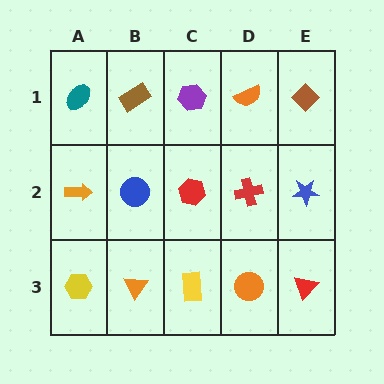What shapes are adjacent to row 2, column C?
A purple hexagon (row 1, column C), a yellow rectangle (row 3, column C), a blue circle (row 2, column B), a red cross (row 2, column D).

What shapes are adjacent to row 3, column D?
A red cross (row 2, column D), a yellow rectangle (row 3, column C), a red triangle (row 3, column E).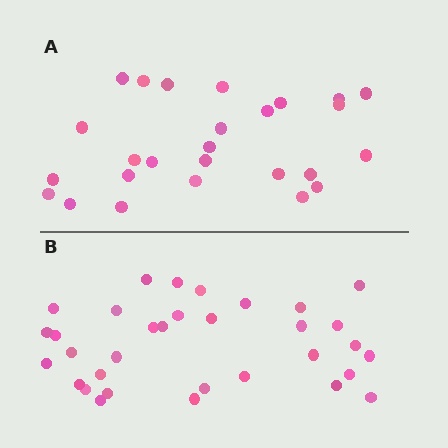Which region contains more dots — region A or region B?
Region B (the bottom region) has more dots.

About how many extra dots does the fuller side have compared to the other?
Region B has roughly 8 or so more dots than region A.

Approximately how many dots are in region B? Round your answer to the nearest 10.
About 30 dots. (The exact count is 33, which rounds to 30.)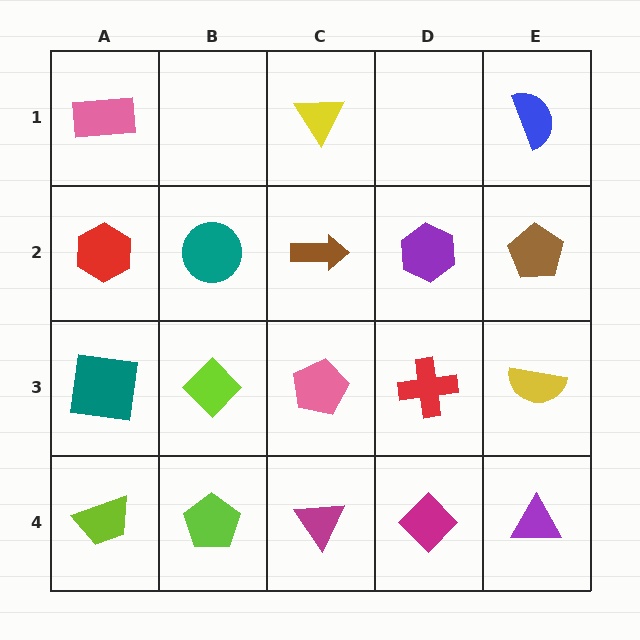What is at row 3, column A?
A teal square.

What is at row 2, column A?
A red hexagon.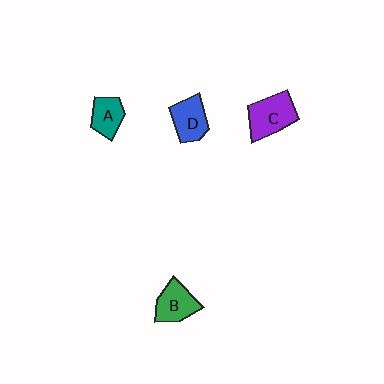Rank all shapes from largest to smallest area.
From largest to smallest: C (purple), B (green), D (blue), A (teal).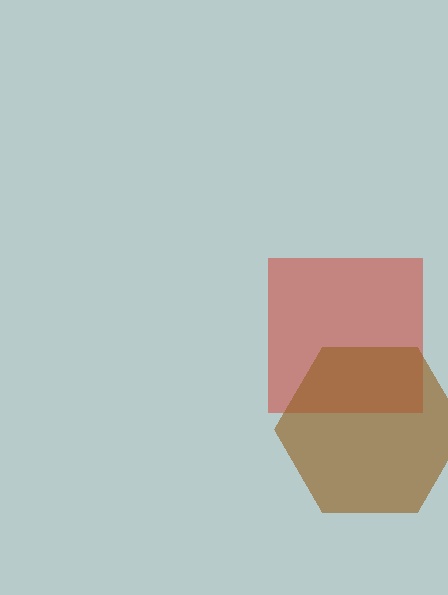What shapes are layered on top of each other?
The layered shapes are: a red square, a brown hexagon.